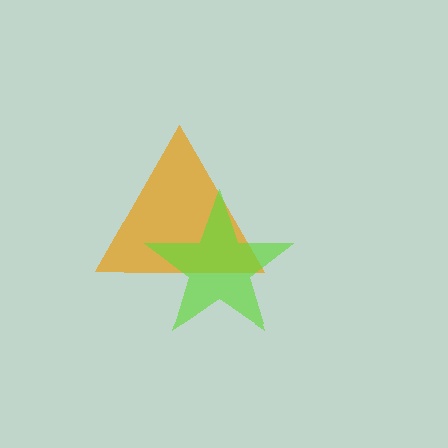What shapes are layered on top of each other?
The layered shapes are: an orange triangle, a lime star.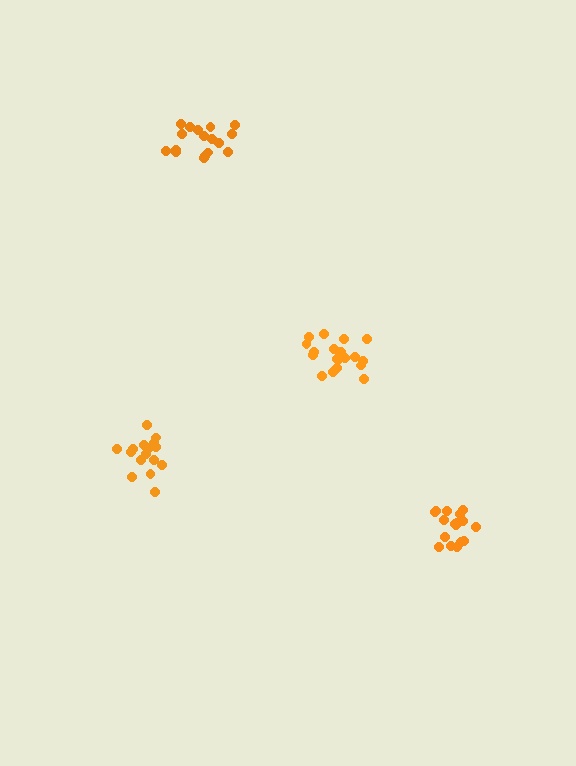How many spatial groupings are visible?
There are 4 spatial groupings.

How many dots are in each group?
Group 1: 18 dots, Group 2: 19 dots, Group 3: 17 dots, Group 4: 17 dots (71 total).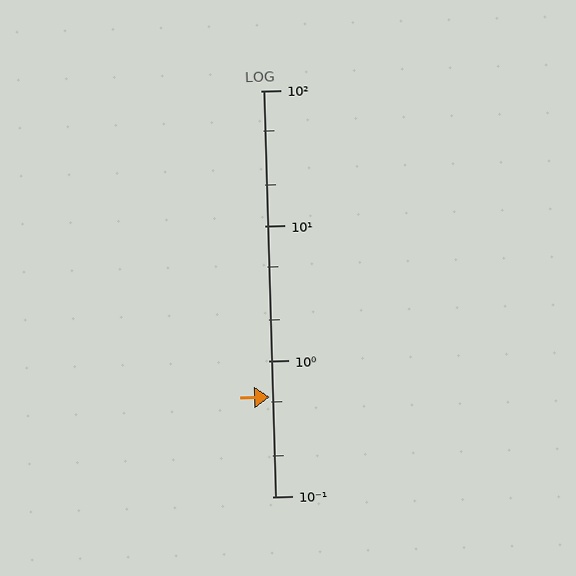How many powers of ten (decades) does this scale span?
The scale spans 3 decades, from 0.1 to 100.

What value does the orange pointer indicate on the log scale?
The pointer indicates approximately 0.54.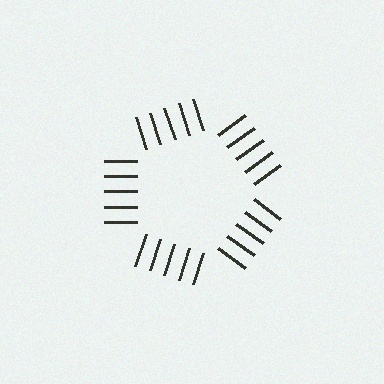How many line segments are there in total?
25 — 5 along each of the 5 edges.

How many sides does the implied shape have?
5 sides — the line-ends trace a pentagon.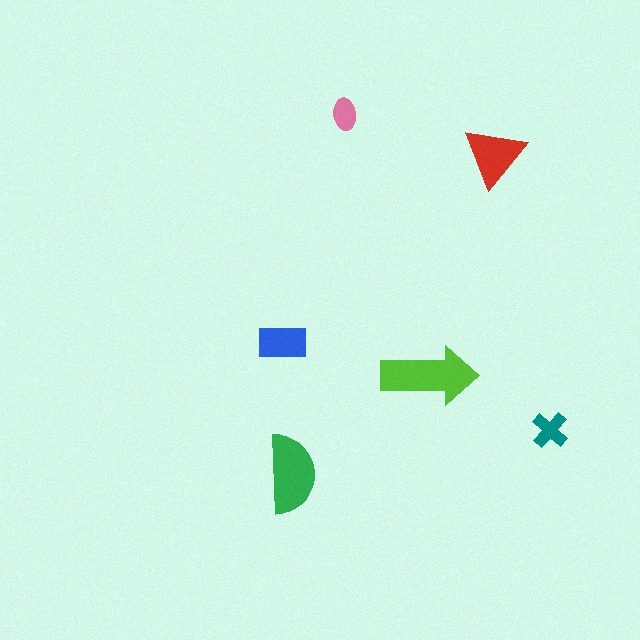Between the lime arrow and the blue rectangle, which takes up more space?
The lime arrow.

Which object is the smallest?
The pink ellipse.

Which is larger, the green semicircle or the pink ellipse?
The green semicircle.